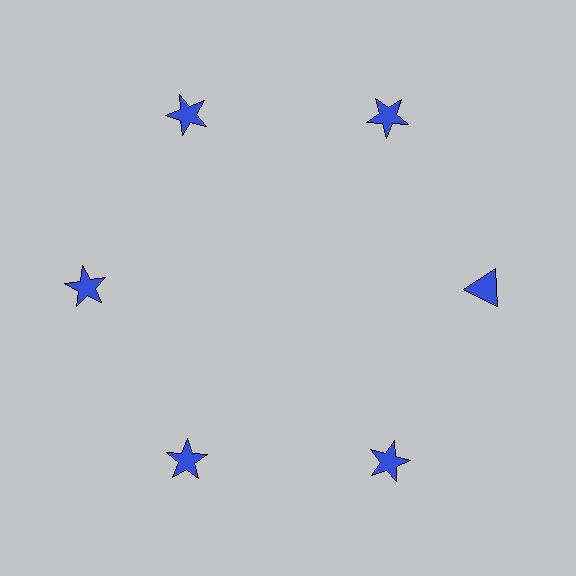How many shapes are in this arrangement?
There are 6 shapes arranged in a ring pattern.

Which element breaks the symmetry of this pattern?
The blue triangle at roughly the 3 o'clock position breaks the symmetry. All other shapes are blue stars.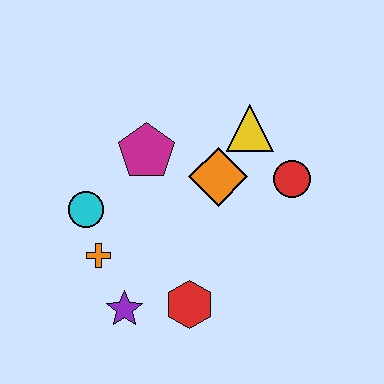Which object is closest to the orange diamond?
The yellow triangle is closest to the orange diamond.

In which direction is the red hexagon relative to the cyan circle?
The red hexagon is to the right of the cyan circle.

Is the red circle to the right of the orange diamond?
Yes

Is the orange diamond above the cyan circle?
Yes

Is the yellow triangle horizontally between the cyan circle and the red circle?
Yes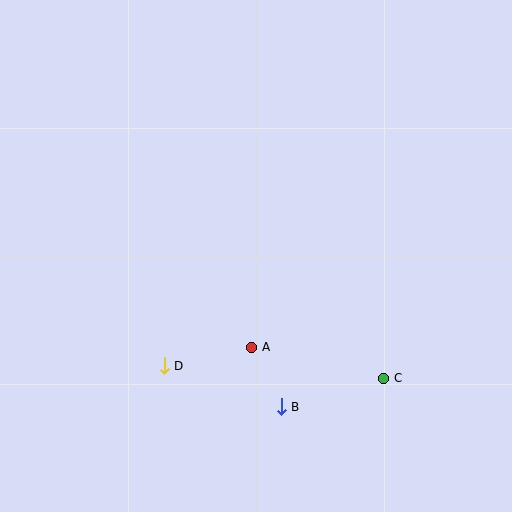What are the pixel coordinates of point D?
Point D is at (164, 366).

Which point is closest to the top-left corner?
Point D is closest to the top-left corner.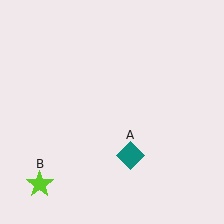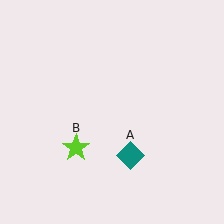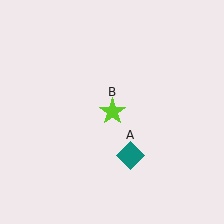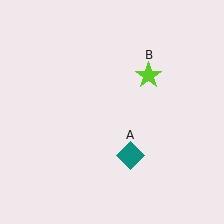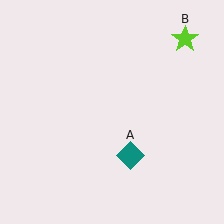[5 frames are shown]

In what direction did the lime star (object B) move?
The lime star (object B) moved up and to the right.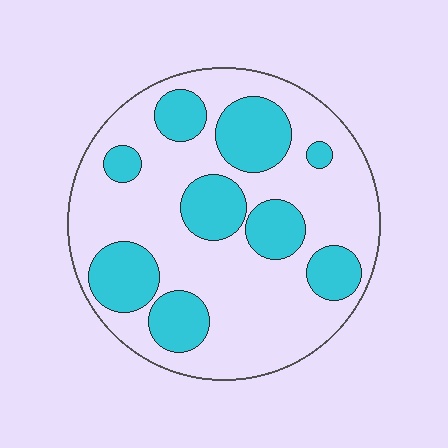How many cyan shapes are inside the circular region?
9.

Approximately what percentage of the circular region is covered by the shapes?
Approximately 30%.